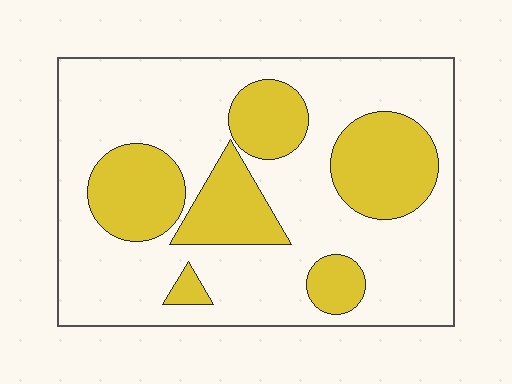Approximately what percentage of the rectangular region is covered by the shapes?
Approximately 30%.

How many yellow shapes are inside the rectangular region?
6.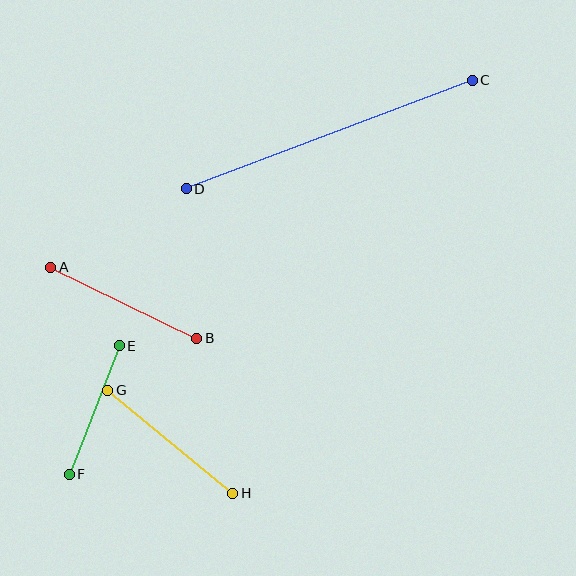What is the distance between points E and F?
The distance is approximately 138 pixels.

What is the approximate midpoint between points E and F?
The midpoint is at approximately (94, 410) pixels.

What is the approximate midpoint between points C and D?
The midpoint is at approximately (329, 134) pixels.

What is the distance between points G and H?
The distance is approximately 162 pixels.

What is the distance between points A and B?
The distance is approximately 163 pixels.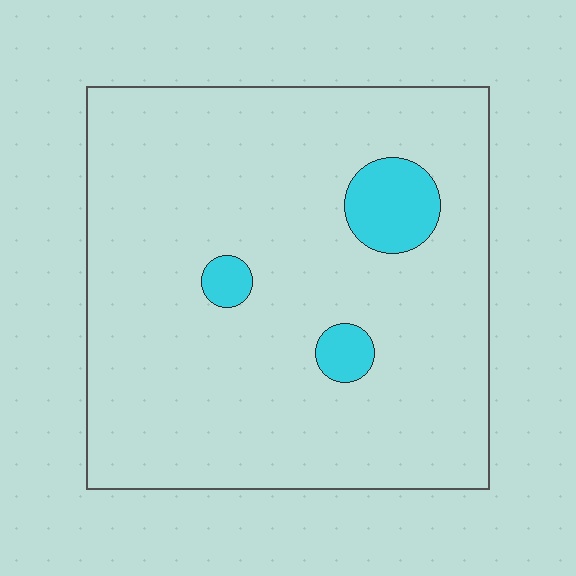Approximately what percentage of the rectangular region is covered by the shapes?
Approximately 10%.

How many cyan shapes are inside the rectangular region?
3.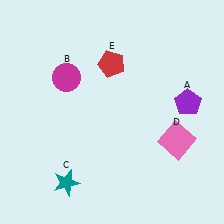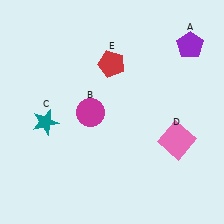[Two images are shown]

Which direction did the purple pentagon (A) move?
The purple pentagon (A) moved up.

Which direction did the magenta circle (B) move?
The magenta circle (B) moved down.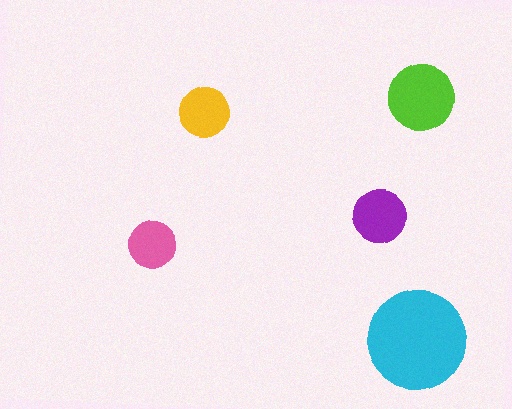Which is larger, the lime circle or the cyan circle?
The cyan one.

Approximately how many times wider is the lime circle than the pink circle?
About 1.5 times wider.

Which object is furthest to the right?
The cyan circle is rightmost.